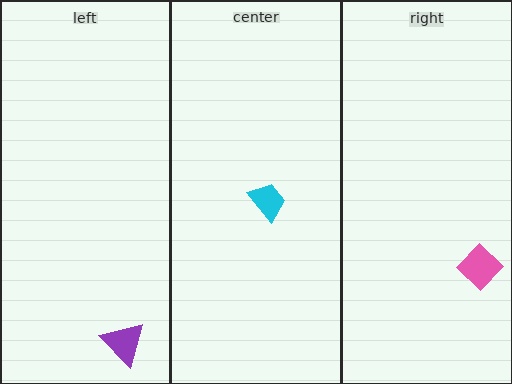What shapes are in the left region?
The purple triangle.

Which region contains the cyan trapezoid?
The center region.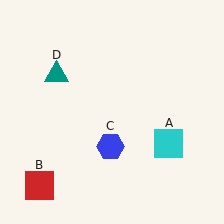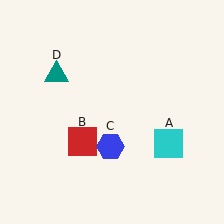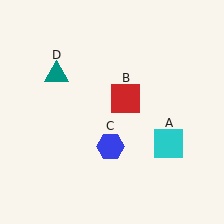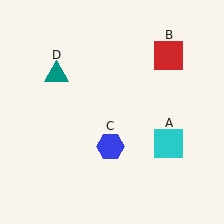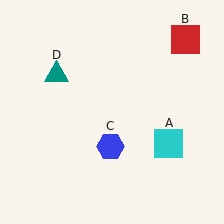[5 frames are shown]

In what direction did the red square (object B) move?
The red square (object B) moved up and to the right.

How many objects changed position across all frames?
1 object changed position: red square (object B).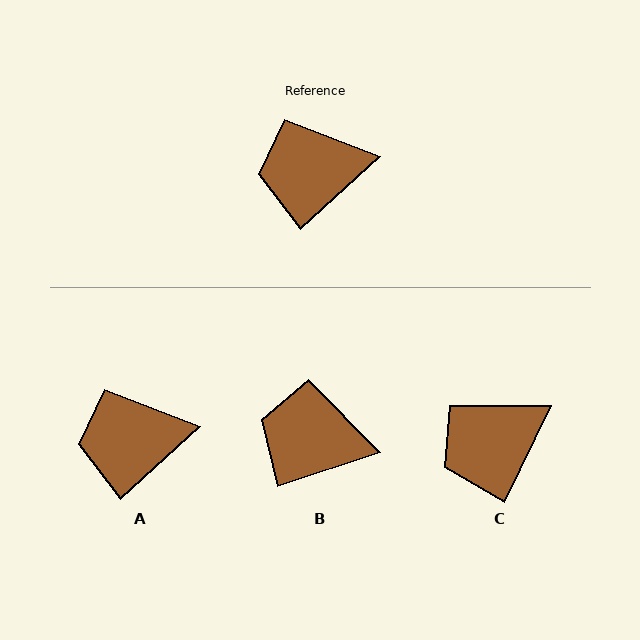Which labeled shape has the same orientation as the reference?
A.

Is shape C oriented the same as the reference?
No, it is off by about 22 degrees.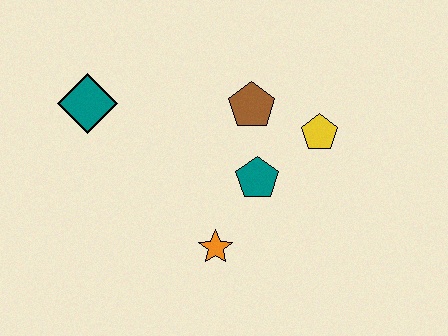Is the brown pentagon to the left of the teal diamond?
No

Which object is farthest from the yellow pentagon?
The teal diamond is farthest from the yellow pentagon.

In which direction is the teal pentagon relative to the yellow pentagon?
The teal pentagon is to the left of the yellow pentagon.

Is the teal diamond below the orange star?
No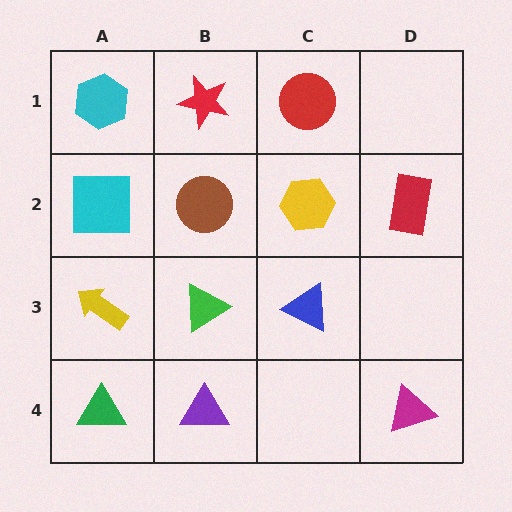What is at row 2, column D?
A red rectangle.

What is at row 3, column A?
A yellow arrow.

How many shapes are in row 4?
3 shapes.